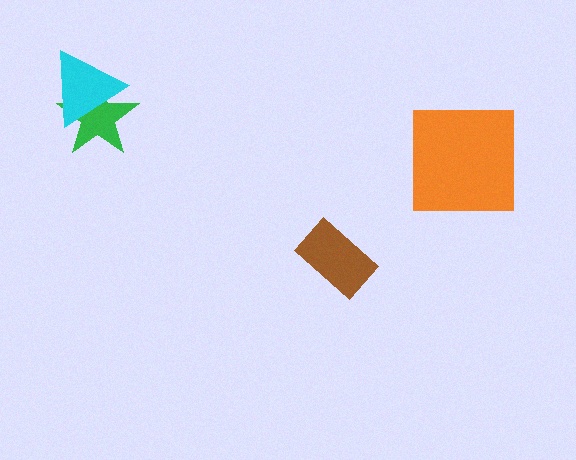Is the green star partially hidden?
Yes, it is partially covered by another shape.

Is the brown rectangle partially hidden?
No, no other shape covers it.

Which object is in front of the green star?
The cyan triangle is in front of the green star.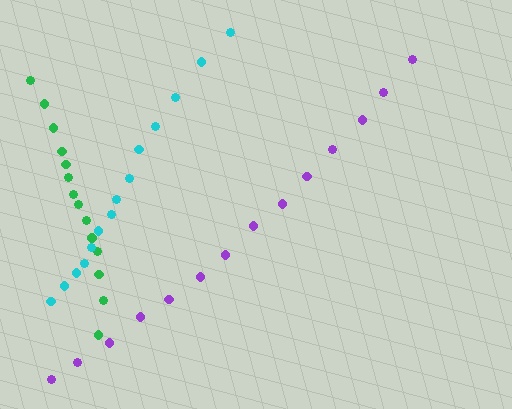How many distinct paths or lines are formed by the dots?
There are 3 distinct paths.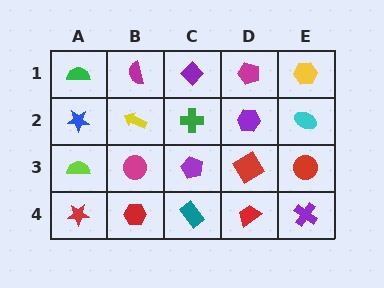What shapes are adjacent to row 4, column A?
A lime semicircle (row 3, column A), a red hexagon (row 4, column B).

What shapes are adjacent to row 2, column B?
A magenta semicircle (row 1, column B), a magenta circle (row 3, column B), a blue star (row 2, column A), a green cross (row 2, column C).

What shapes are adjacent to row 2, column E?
A yellow hexagon (row 1, column E), a red circle (row 3, column E), a purple hexagon (row 2, column D).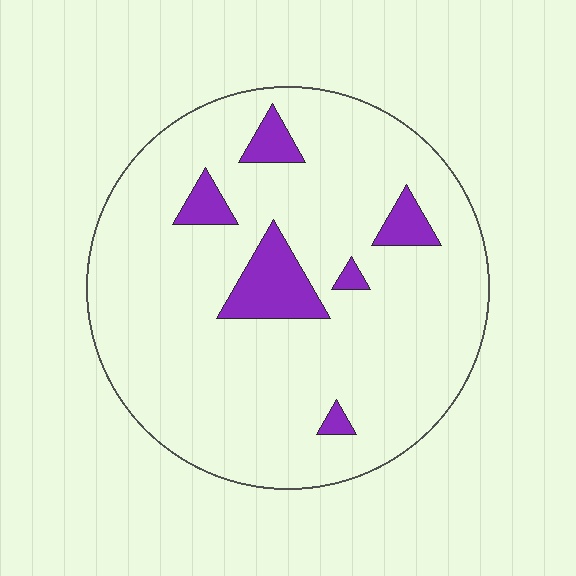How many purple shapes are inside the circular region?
6.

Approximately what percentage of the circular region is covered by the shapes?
Approximately 10%.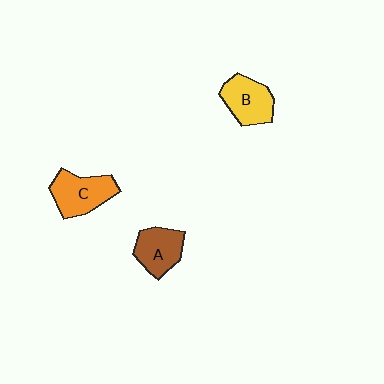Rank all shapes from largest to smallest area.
From largest to smallest: C (orange), B (yellow), A (brown).